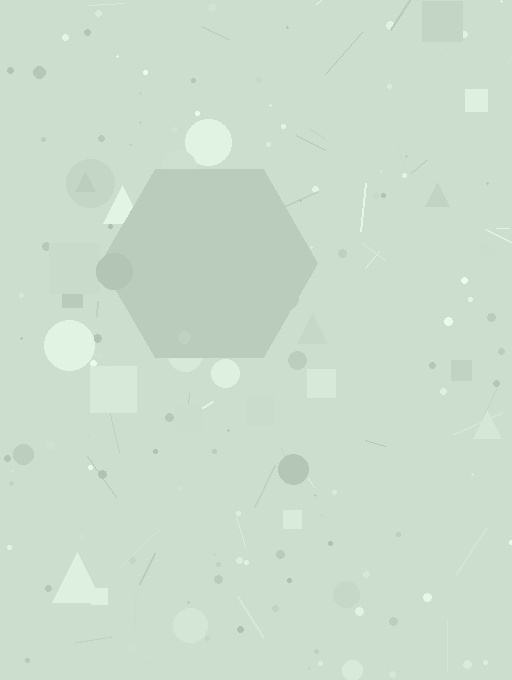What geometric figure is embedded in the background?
A hexagon is embedded in the background.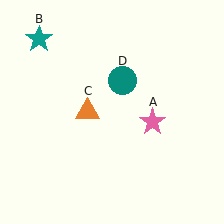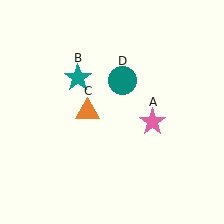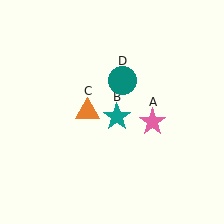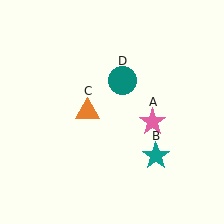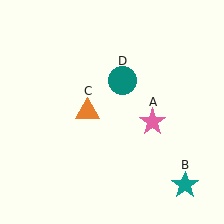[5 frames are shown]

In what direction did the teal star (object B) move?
The teal star (object B) moved down and to the right.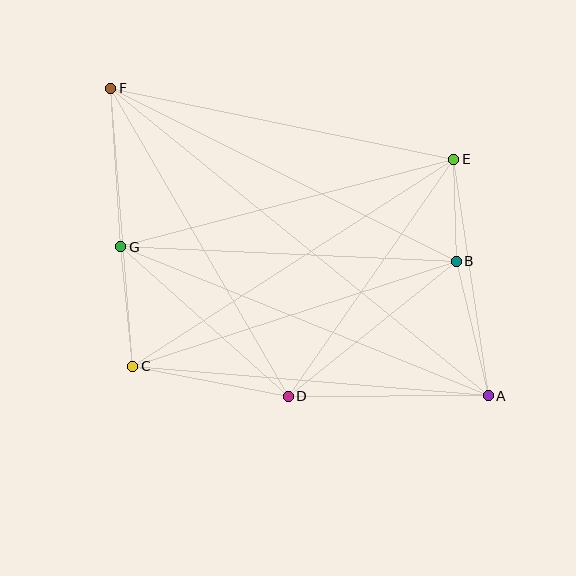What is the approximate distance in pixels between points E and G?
The distance between E and G is approximately 345 pixels.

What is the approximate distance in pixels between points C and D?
The distance between C and D is approximately 158 pixels.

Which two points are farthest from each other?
Points A and F are farthest from each other.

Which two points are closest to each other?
Points B and E are closest to each other.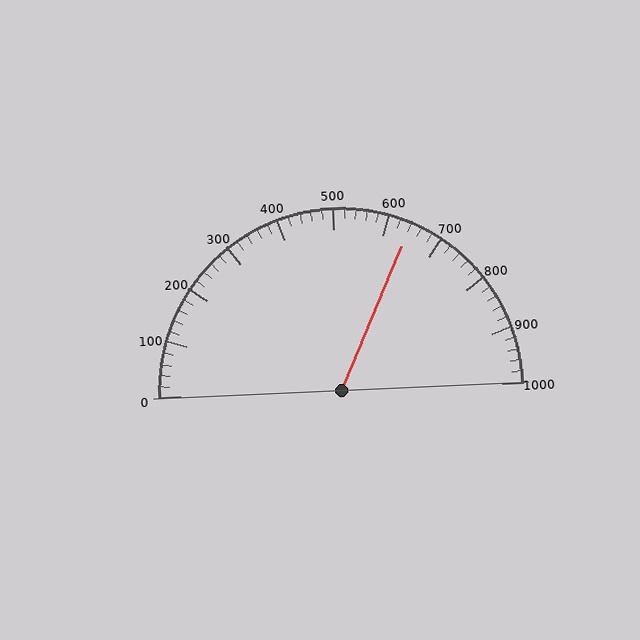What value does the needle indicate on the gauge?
The needle indicates approximately 640.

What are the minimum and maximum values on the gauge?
The gauge ranges from 0 to 1000.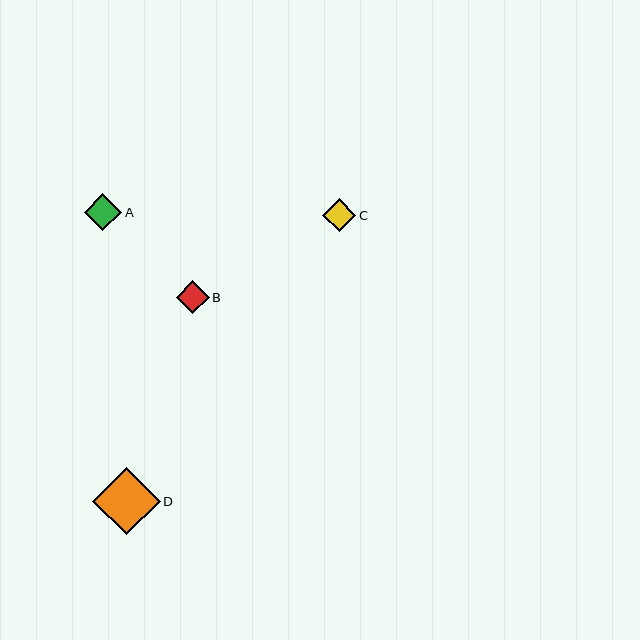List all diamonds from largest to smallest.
From largest to smallest: D, A, C, B.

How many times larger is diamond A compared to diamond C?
Diamond A is approximately 1.1 times the size of diamond C.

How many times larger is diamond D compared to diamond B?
Diamond D is approximately 2.1 times the size of diamond B.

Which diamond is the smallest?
Diamond B is the smallest with a size of approximately 33 pixels.